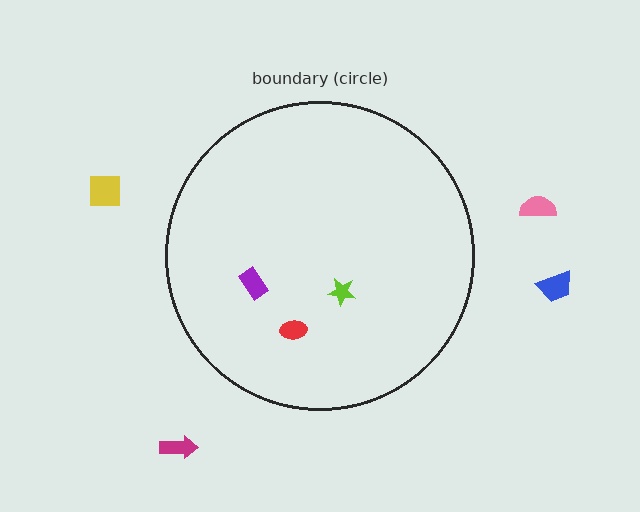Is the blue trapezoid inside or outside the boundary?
Outside.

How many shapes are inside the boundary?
3 inside, 4 outside.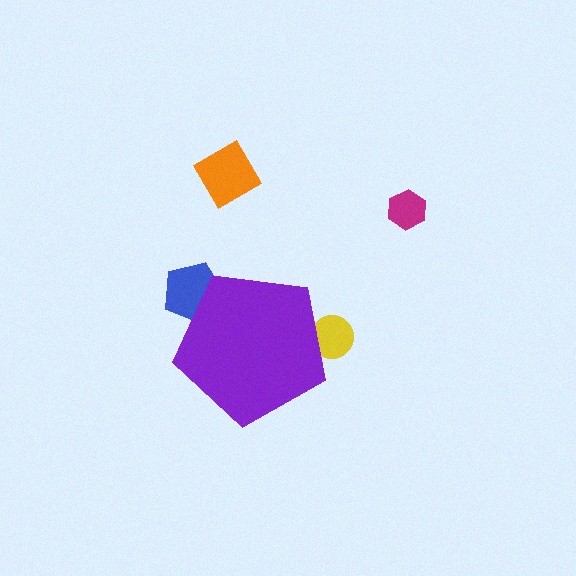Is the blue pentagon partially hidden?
Yes, the blue pentagon is partially hidden behind the purple pentagon.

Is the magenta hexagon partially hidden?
No, the magenta hexagon is fully visible.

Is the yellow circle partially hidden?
Yes, the yellow circle is partially hidden behind the purple pentagon.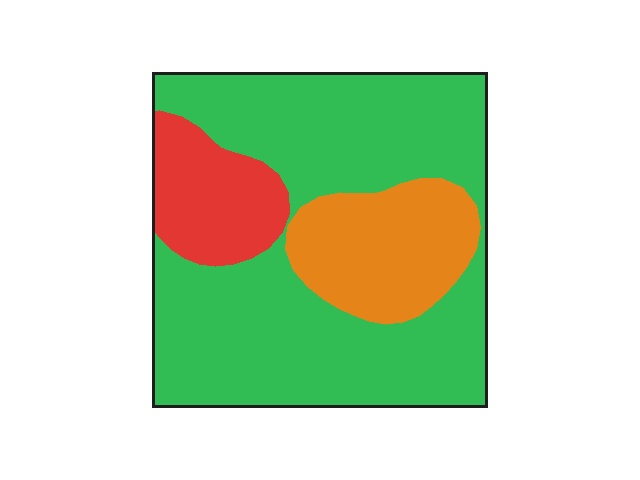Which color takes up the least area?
Red, at roughly 15%.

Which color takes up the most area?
Green, at roughly 70%.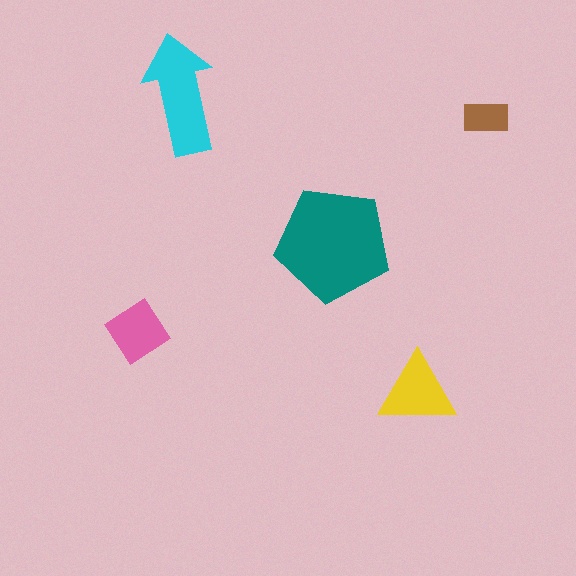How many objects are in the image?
There are 5 objects in the image.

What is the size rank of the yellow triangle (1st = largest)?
3rd.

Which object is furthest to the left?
The pink diamond is leftmost.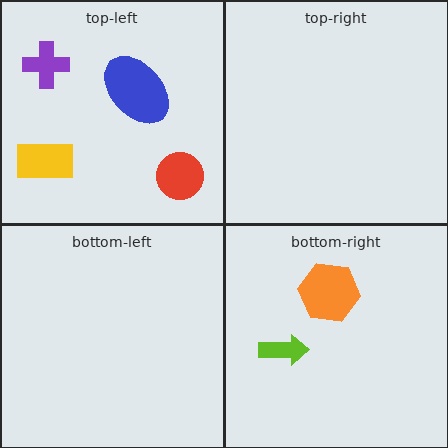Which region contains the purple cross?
The top-left region.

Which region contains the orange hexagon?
The bottom-right region.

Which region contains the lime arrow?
The bottom-right region.